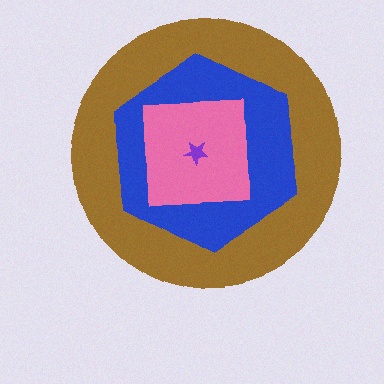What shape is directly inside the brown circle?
The blue hexagon.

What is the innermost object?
The purple star.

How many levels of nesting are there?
4.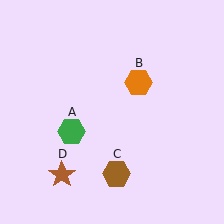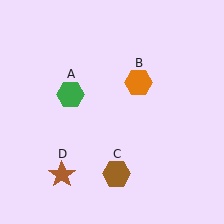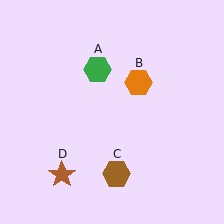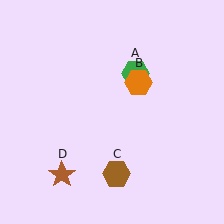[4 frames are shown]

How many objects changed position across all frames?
1 object changed position: green hexagon (object A).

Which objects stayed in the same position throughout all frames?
Orange hexagon (object B) and brown hexagon (object C) and brown star (object D) remained stationary.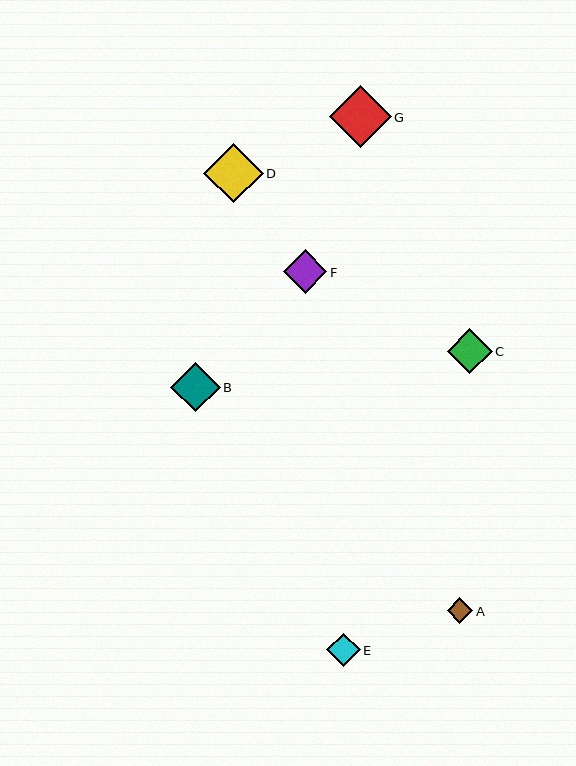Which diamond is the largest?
Diamond G is the largest with a size of approximately 62 pixels.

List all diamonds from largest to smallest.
From largest to smallest: G, D, B, C, F, E, A.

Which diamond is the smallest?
Diamond A is the smallest with a size of approximately 26 pixels.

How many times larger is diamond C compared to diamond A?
Diamond C is approximately 1.7 times the size of diamond A.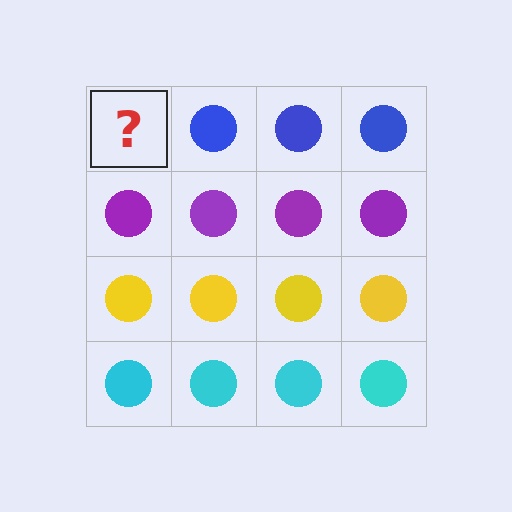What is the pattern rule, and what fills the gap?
The rule is that each row has a consistent color. The gap should be filled with a blue circle.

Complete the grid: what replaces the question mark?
The question mark should be replaced with a blue circle.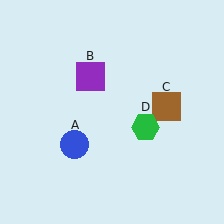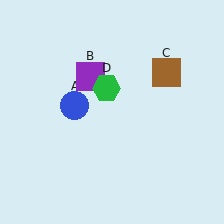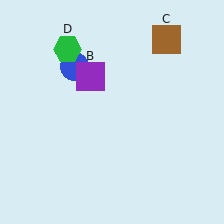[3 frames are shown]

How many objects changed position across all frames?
3 objects changed position: blue circle (object A), brown square (object C), green hexagon (object D).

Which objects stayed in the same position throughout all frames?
Purple square (object B) remained stationary.